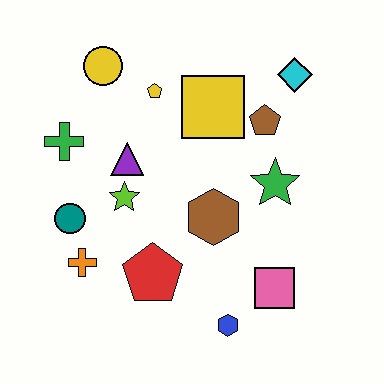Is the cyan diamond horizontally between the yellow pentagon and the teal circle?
No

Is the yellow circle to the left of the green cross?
No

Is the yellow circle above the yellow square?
Yes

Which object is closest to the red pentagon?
The orange cross is closest to the red pentagon.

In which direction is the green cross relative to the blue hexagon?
The green cross is above the blue hexagon.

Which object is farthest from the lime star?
The cyan diamond is farthest from the lime star.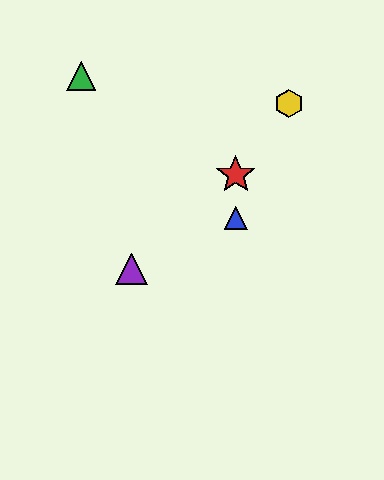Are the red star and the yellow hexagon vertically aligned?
No, the red star is at x≈236 and the yellow hexagon is at x≈289.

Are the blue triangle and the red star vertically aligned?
Yes, both are at x≈236.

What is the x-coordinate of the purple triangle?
The purple triangle is at x≈131.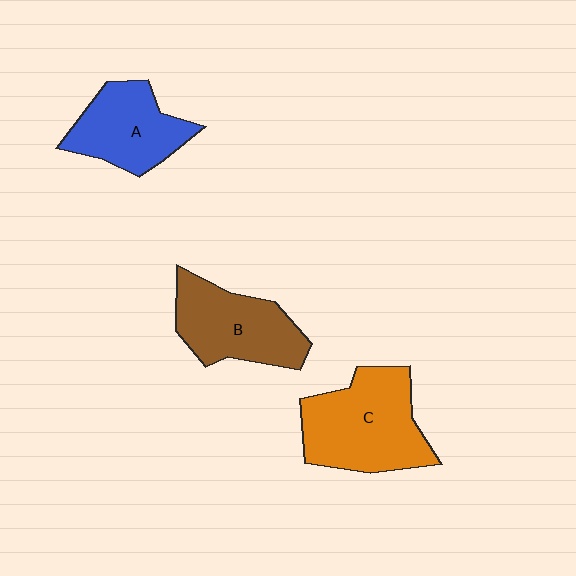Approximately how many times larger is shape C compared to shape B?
Approximately 1.2 times.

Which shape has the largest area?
Shape C (orange).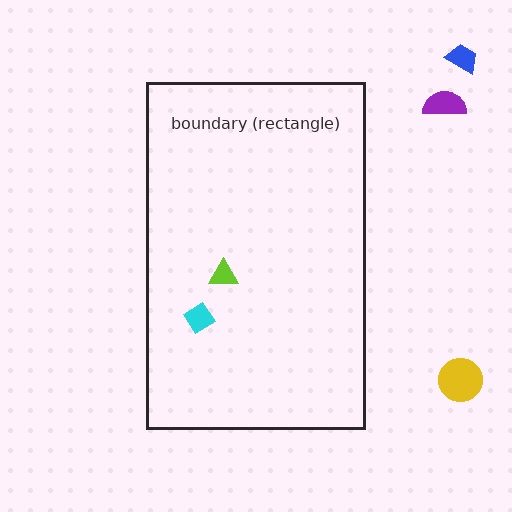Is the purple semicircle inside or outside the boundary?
Outside.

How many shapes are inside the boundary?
2 inside, 3 outside.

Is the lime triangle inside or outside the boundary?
Inside.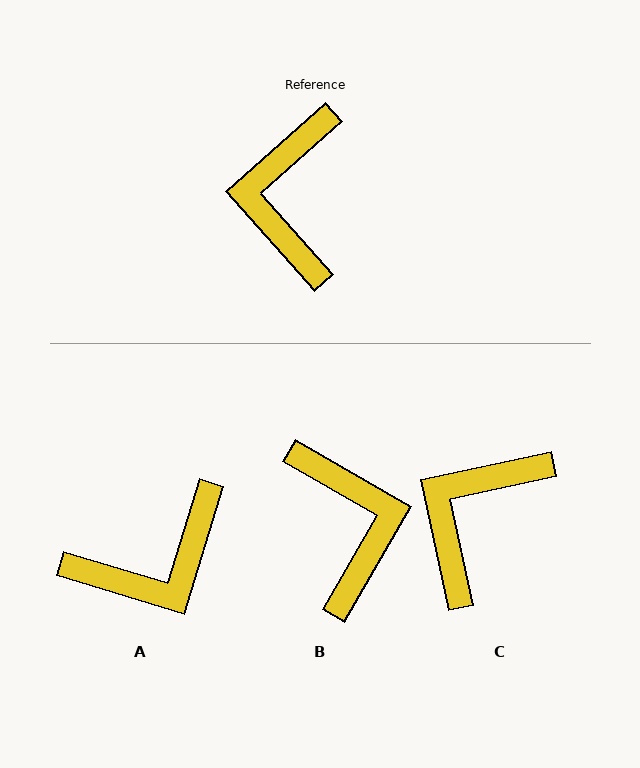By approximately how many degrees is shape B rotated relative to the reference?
Approximately 162 degrees clockwise.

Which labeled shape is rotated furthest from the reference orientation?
B, about 162 degrees away.